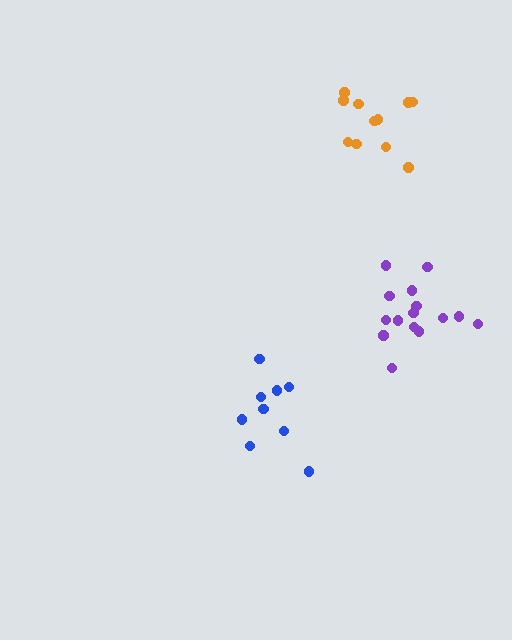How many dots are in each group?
Group 1: 9 dots, Group 2: 15 dots, Group 3: 11 dots (35 total).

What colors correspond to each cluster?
The clusters are colored: blue, purple, orange.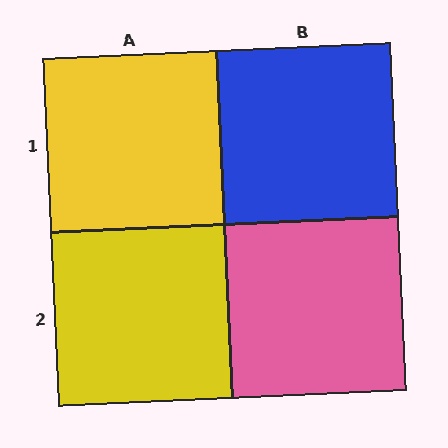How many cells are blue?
1 cell is blue.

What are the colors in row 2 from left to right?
Yellow, pink.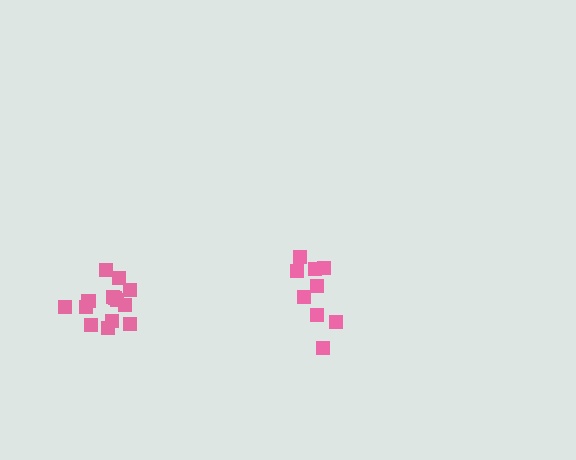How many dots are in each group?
Group 1: 9 dots, Group 2: 14 dots (23 total).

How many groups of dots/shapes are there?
There are 2 groups.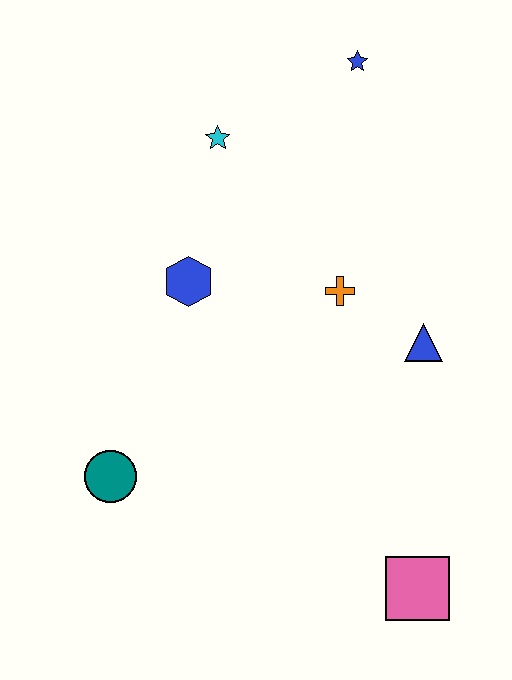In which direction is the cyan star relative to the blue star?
The cyan star is to the left of the blue star.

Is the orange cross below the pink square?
No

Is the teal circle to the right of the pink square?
No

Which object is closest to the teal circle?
The blue hexagon is closest to the teal circle.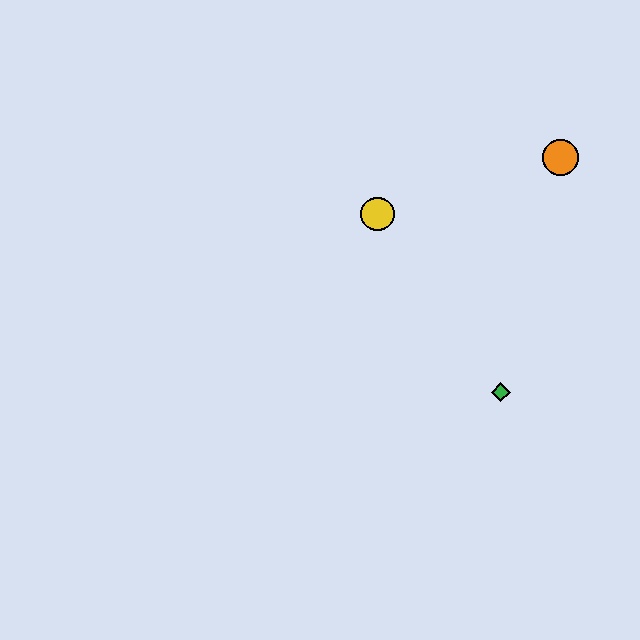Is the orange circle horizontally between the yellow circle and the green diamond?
No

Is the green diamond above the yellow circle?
No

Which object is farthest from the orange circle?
The green diamond is farthest from the orange circle.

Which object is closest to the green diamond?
The yellow circle is closest to the green diamond.